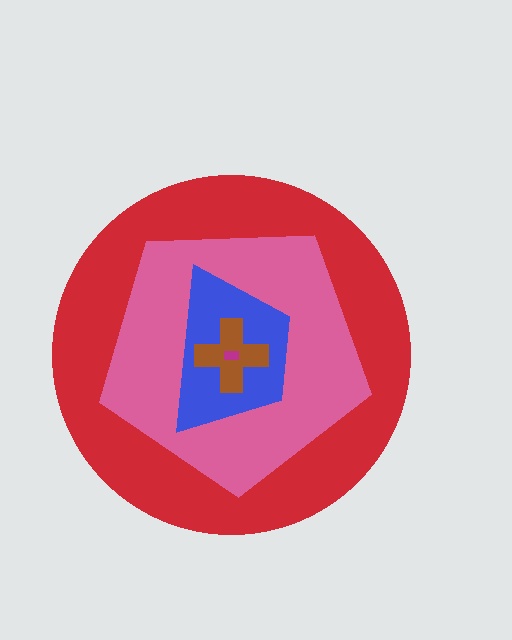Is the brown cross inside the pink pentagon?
Yes.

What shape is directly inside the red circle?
The pink pentagon.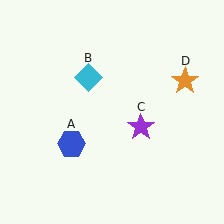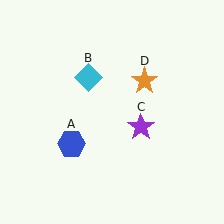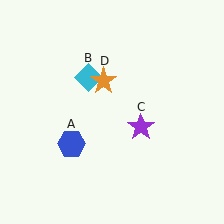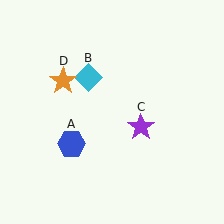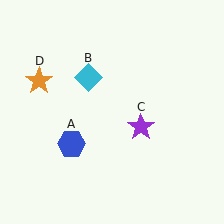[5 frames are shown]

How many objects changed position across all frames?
1 object changed position: orange star (object D).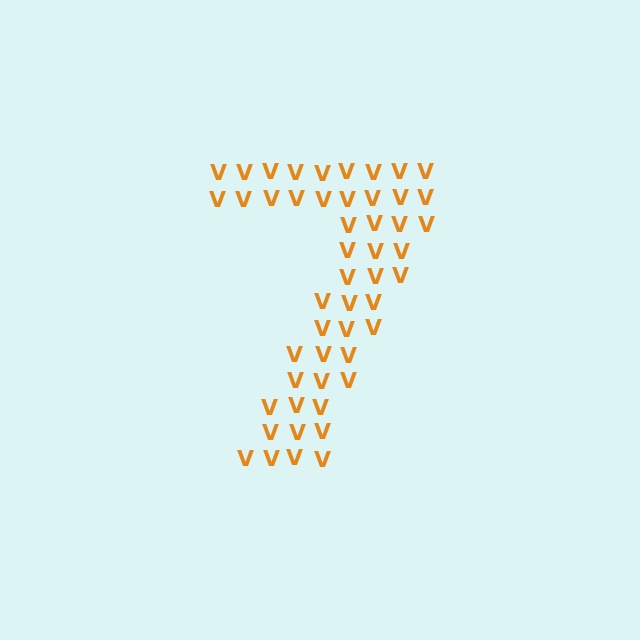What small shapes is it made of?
It is made of small letter V's.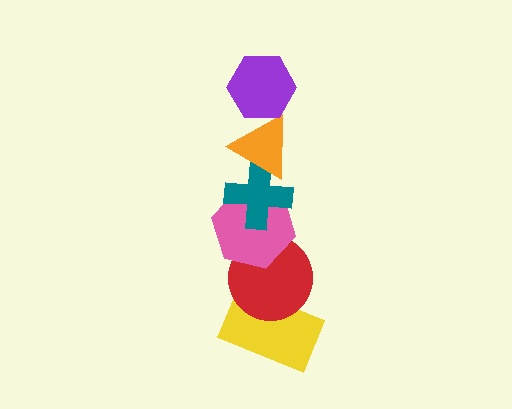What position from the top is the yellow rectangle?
The yellow rectangle is 6th from the top.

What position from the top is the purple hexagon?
The purple hexagon is 1st from the top.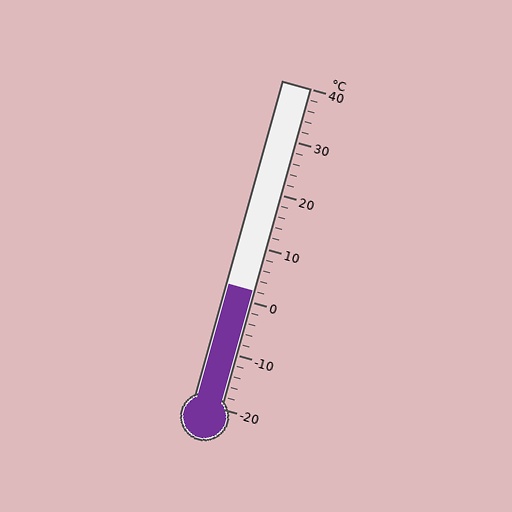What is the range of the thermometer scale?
The thermometer scale ranges from -20°C to 40°C.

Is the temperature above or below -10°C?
The temperature is above -10°C.